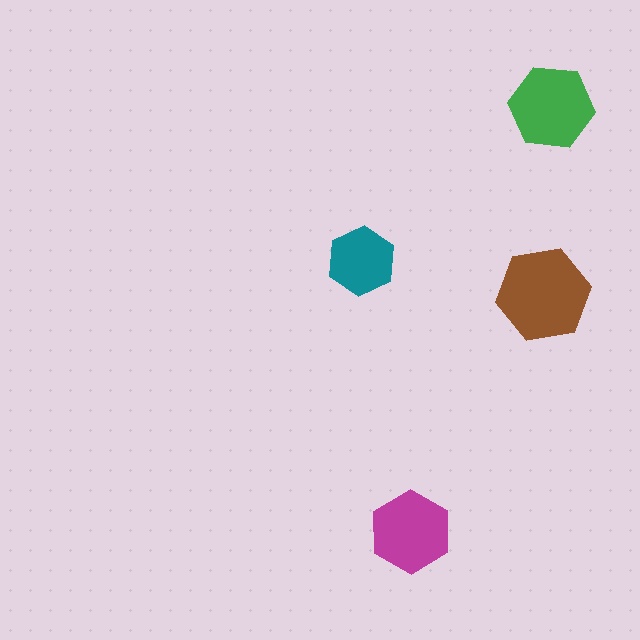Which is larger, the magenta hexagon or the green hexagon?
The green one.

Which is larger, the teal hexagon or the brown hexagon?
The brown one.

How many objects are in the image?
There are 4 objects in the image.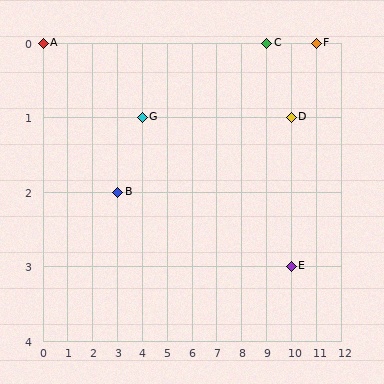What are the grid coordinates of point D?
Point D is at grid coordinates (10, 1).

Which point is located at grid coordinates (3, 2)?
Point B is at (3, 2).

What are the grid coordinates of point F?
Point F is at grid coordinates (11, 0).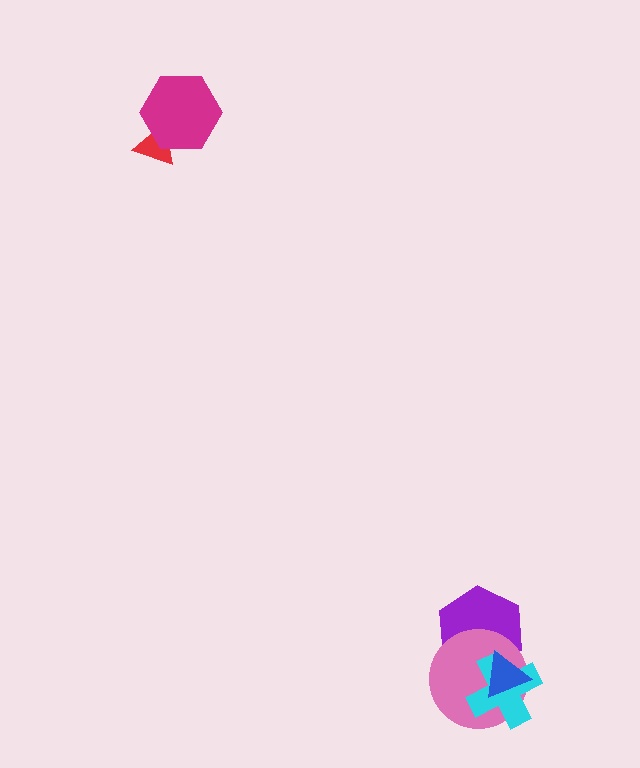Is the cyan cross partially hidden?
Yes, it is partially covered by another shape.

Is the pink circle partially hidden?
Yes, it is partially covered by another shape.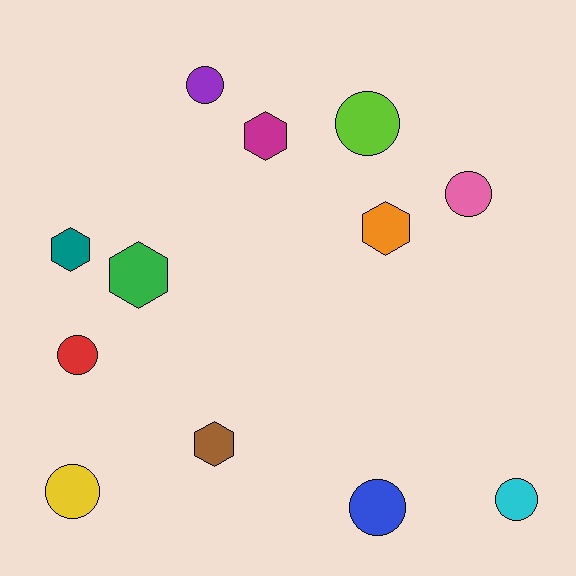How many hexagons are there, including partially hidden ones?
There are 5 hexagons.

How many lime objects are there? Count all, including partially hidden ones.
There is 1 lime object.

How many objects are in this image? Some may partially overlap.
There are 12 objects.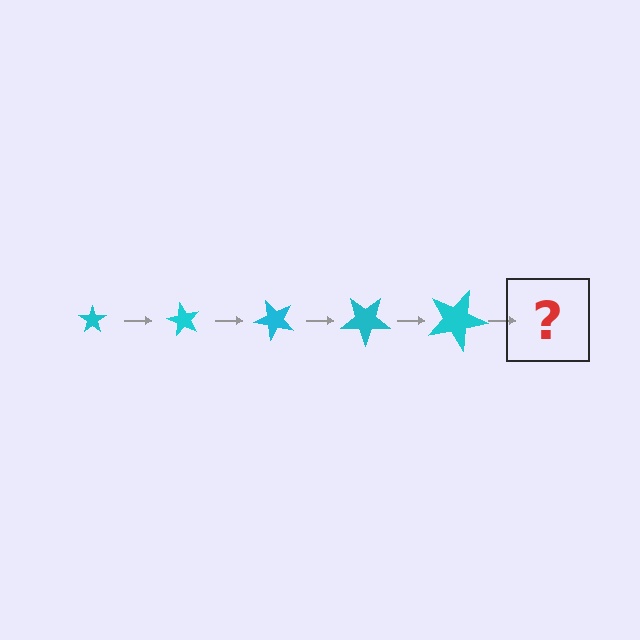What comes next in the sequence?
The next element should be a star, larger than the previous one and rotated 300 degrees from the start.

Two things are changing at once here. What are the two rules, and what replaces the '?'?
The two rules are that the star grows larger each step and it rotates 60 degrees each step. The '?' should be a star, larger than the previous one and rotated 300 degrees from the start.